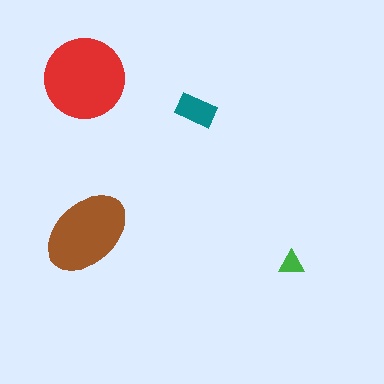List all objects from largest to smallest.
The red circle, the brown ellipse, the teal rectangle, the green triangle.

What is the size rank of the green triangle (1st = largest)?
4th.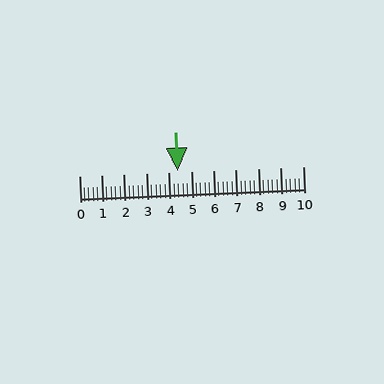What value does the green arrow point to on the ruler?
The green arrow points to approximately 4.4.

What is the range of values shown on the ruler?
The ruler shows values from 0 to 10.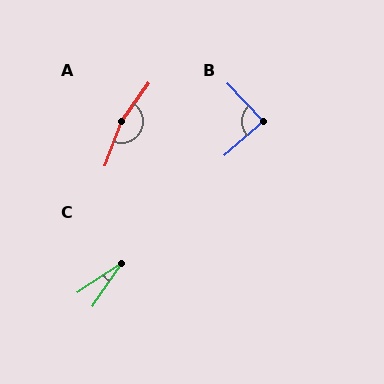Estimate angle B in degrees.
Approximately 88 degrees.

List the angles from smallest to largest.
C (23°), B (88°), A (165°).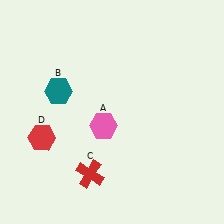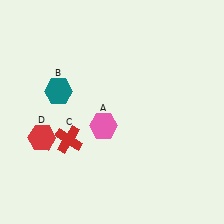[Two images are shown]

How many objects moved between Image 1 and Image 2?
1 object moved between the two images.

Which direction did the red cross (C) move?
The red cross (C) moved up.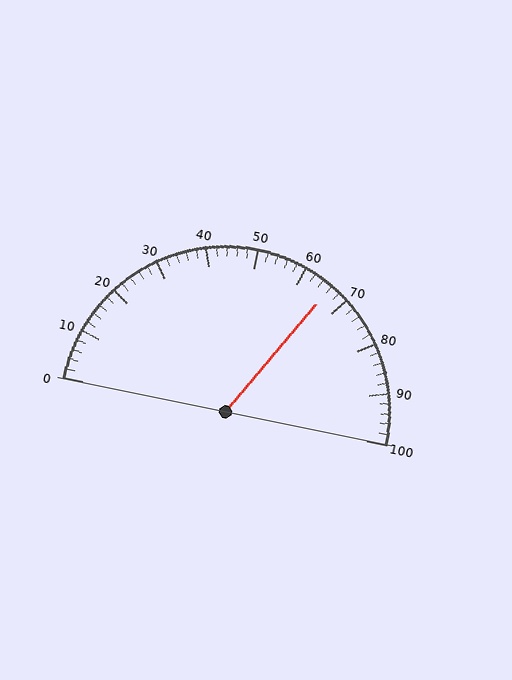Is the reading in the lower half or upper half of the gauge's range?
The reading is in the upper half of the range (0 to 100).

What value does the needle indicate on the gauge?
The needle indicates approximately 66.